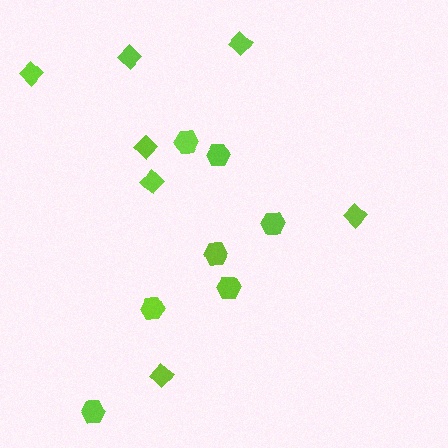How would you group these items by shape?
There are 2 groups: one group of diamonds (7) and one group of hexagons (7).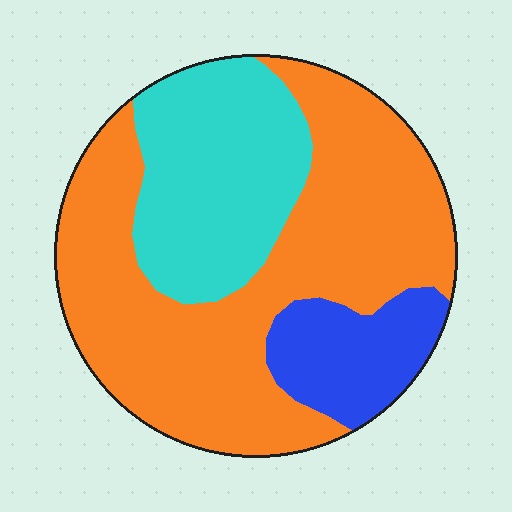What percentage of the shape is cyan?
Cyan takes up about one quarter (1/4) of the shape.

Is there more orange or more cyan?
Orange.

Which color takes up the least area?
Blue, at roughly 15%.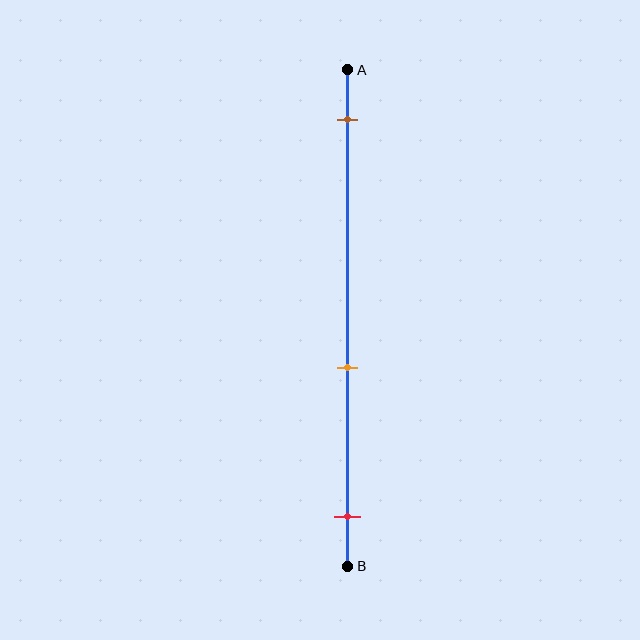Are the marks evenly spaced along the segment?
No, the marks are not evenly spaced.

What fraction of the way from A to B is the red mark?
The red mark is approximately 90% (0.9) of the way from A to B.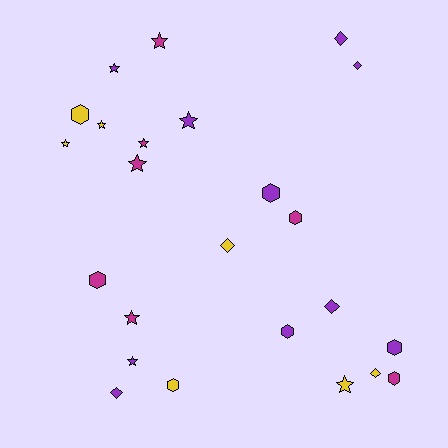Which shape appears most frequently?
Star, with 10 objects.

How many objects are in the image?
There are 24 objects.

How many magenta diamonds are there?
There are no magenta diamonds.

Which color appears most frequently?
Purple, with 10 objects.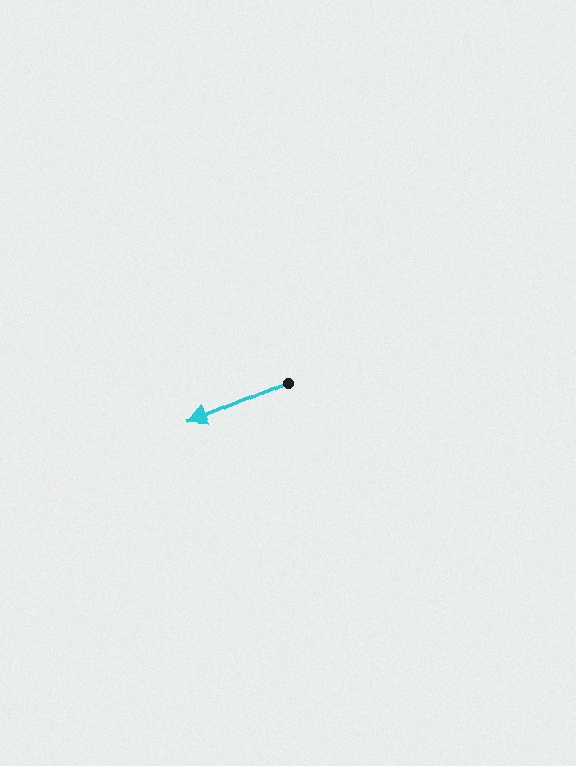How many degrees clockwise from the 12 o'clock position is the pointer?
Approximately 247 degrees.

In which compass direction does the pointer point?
Southwest.